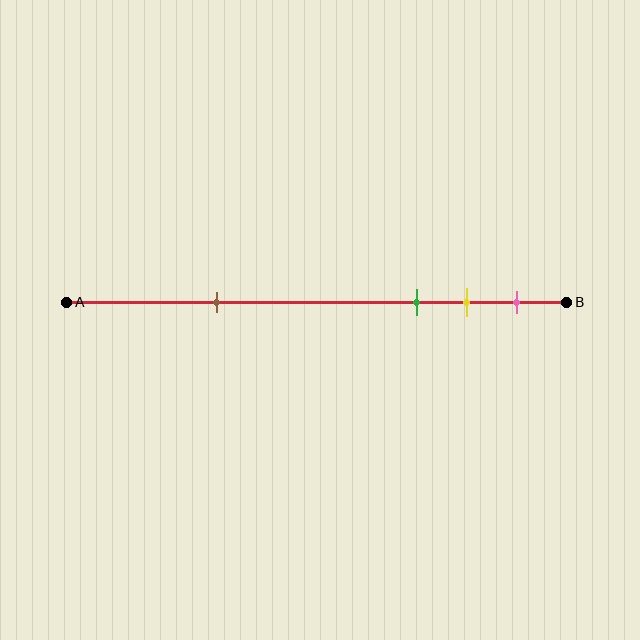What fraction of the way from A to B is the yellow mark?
The yellow mark is approximately 80% (0.8) of the way from A to B.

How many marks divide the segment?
There are 4 marks dividing the segment.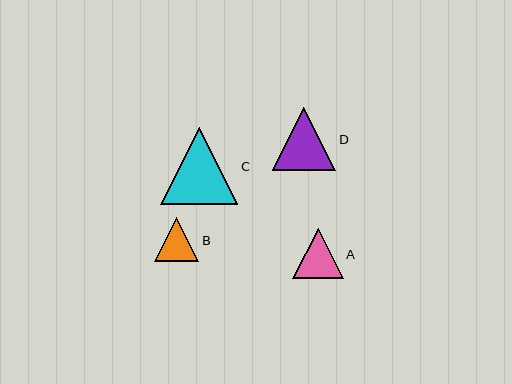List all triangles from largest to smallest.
From largest to smallest: C, D, A, B.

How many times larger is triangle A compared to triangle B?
Triangle A is approximately 1.1 times the size of triangle B.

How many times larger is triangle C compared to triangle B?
Triangle C is approximately 1.8 times the size of triangle B.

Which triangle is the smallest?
Triangle B is the smallest with a size of approximately 44 pixels.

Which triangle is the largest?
Triangle C is the largest with a size of approximately 78 pixels.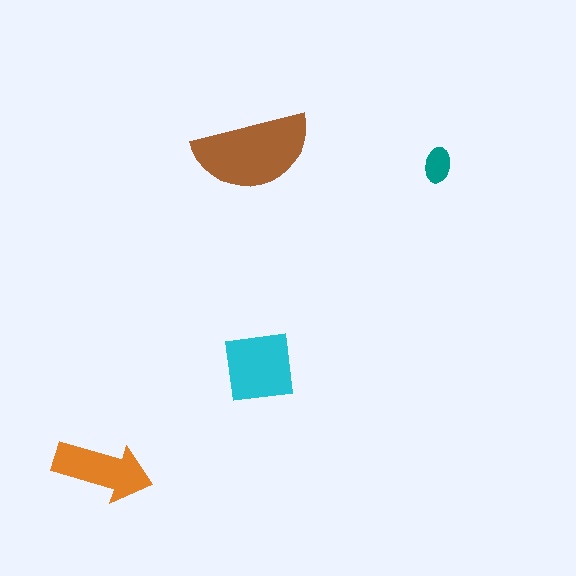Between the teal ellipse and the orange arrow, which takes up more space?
The orange arrow.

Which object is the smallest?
The teal ellipse.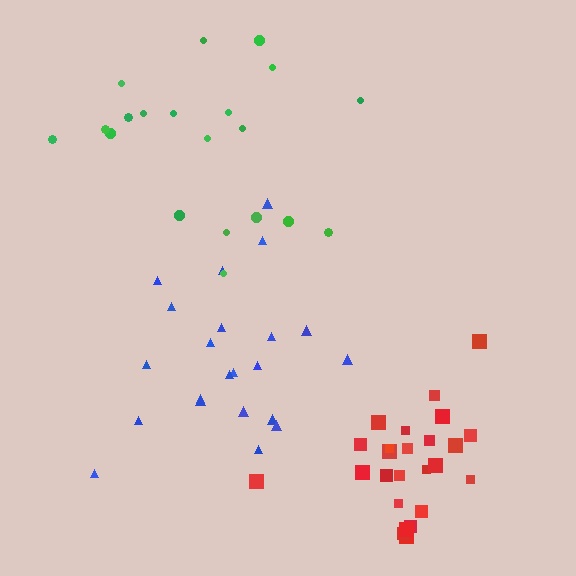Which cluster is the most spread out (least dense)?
Green.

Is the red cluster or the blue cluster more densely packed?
Red.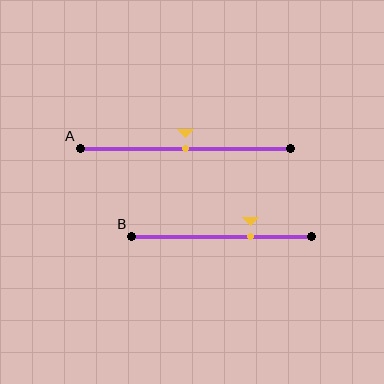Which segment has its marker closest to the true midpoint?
Segment A has its marker closest to the true midpoint.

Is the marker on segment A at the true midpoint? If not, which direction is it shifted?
Yes, the marker on segment A is at the true midpoint.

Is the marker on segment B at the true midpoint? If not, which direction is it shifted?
No, the marker on segment B is shifted to the right by about 16% of the segment length.